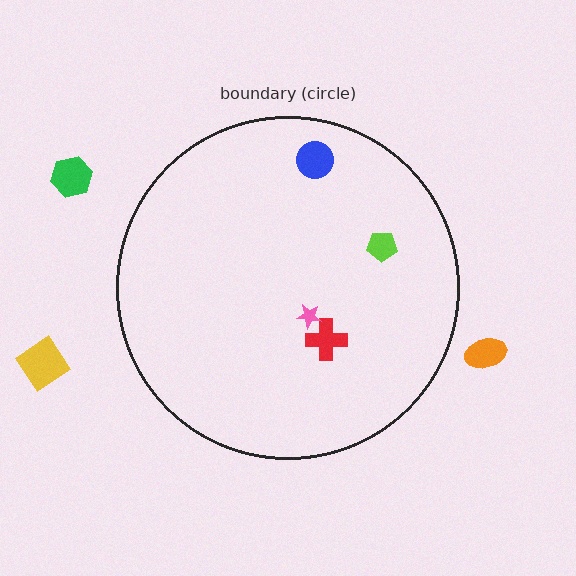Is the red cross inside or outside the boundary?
Inside.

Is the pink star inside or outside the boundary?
Inside.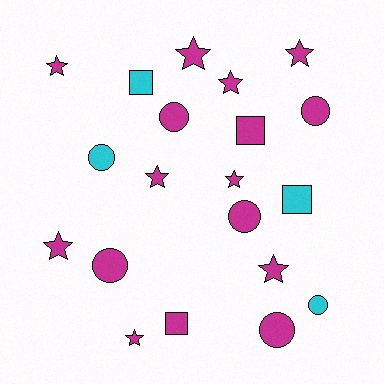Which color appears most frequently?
Magenta, with 16 objects.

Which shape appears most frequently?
Star, with 9 objects.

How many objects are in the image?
There are 20 objects.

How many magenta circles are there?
There are 5 magenta circles.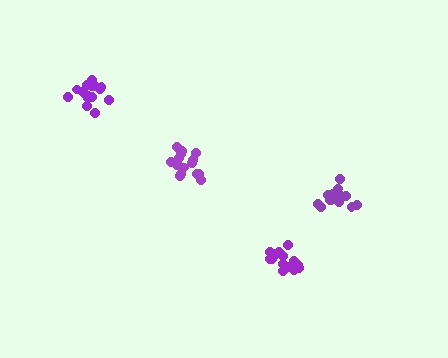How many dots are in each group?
Group 1: 19 dots, Group 2: 16 dots, Group 3: 13 dots, Group 4: 16 dots (64 total).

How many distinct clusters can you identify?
There are 4 distinct clusters.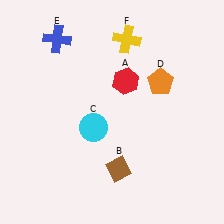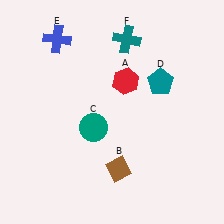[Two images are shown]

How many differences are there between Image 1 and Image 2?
There are 3 differences between the two images.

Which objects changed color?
C changed from cyan to teal. D changed from orange to teal. F changed from yellow to teal.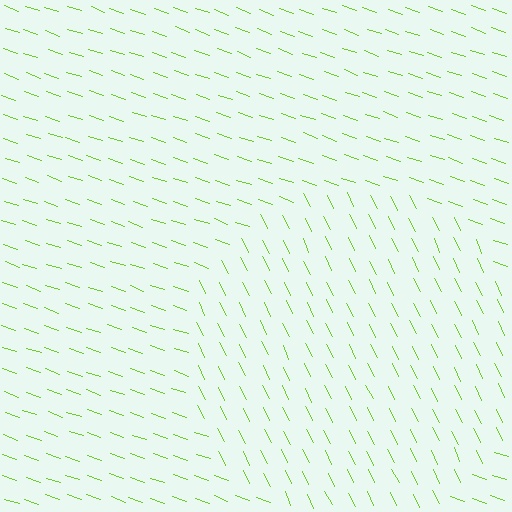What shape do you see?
I see a circle.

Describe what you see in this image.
The image is filled with small lime line segments. A circle region in the image has lines oriented differently from the surrounding lines, creating a visible texture boundary.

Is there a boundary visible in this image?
Yes, there is a texture boundary formed by a change in line orientation.